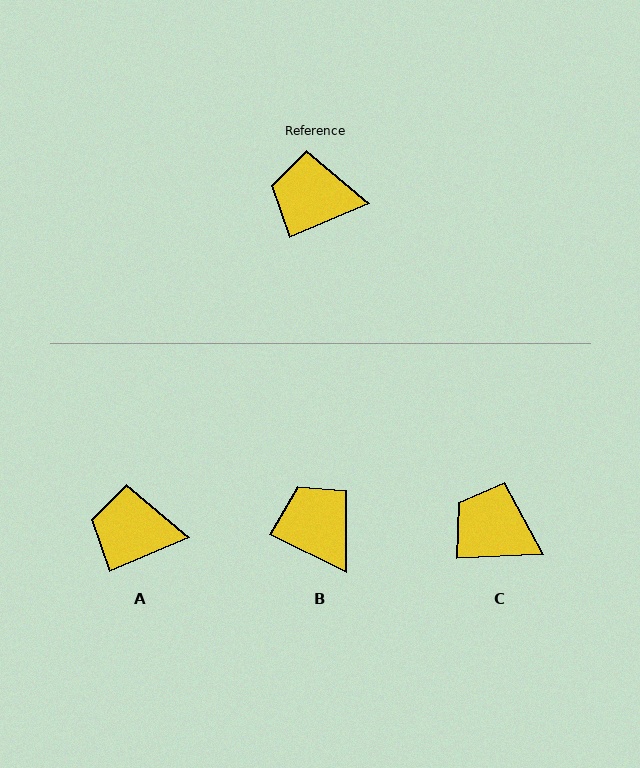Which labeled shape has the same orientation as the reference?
A.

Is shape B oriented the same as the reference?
No, it is off by about 50 degrees.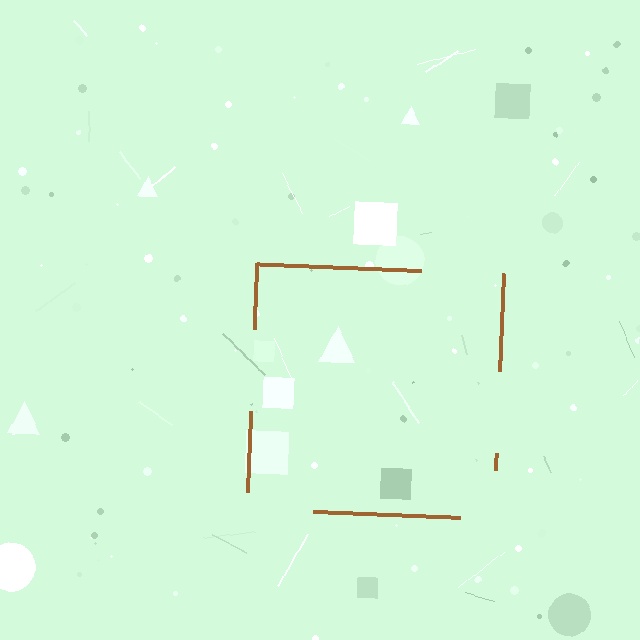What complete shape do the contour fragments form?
The contour fragments form a square.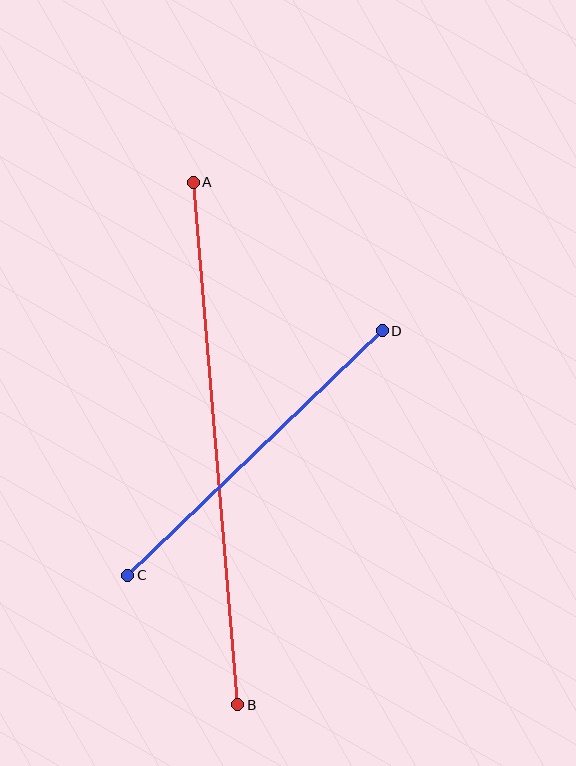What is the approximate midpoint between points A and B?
The midpoint is at approximately (216, 443) pixels.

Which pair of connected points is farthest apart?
Points A and B are farthest apart.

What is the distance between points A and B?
The distance is approximately 524 pixels.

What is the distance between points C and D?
The distance is approximately 353 pixels.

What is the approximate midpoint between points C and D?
The midpoint is at approximately (255, 453) pixels.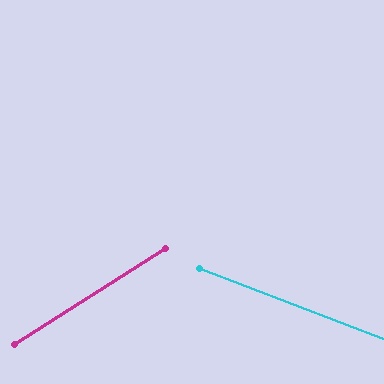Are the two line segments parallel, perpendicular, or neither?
Neither parallel nor perpendicular — they differ by about 54°.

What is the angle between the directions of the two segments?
Approximately 54 degrees.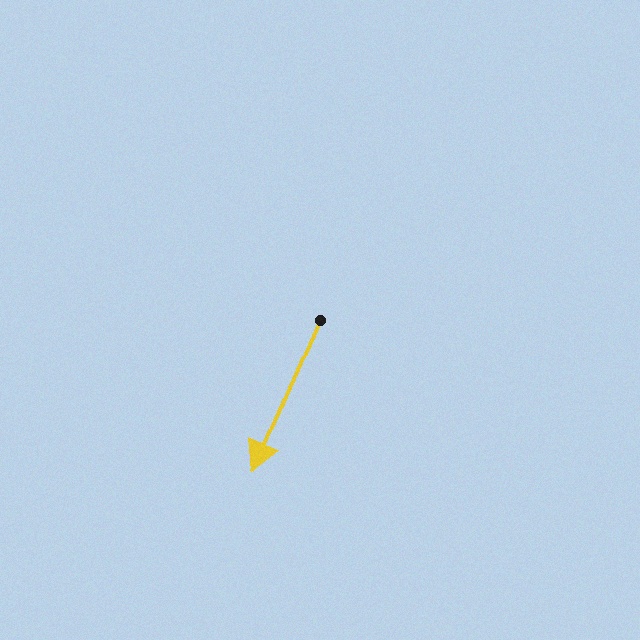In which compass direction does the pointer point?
Southwest.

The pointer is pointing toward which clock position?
Roughly 7 o'clock.